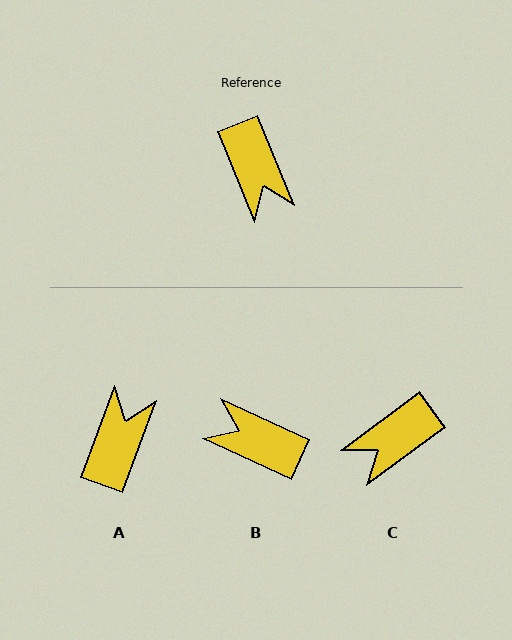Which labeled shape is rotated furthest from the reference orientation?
A, about 137 degrees away.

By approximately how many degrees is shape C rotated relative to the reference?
Approximately 76 degrees clockwise.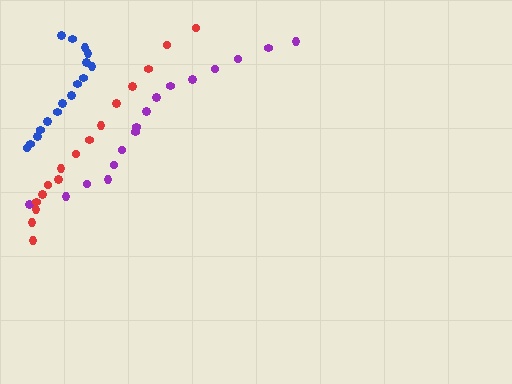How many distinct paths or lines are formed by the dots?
There are 3 distinct paths.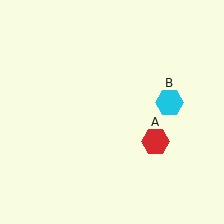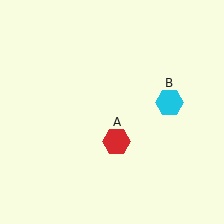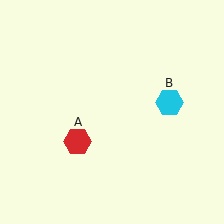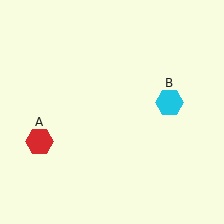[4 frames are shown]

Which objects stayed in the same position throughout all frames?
Cyan hexagon (object B) remained stationary.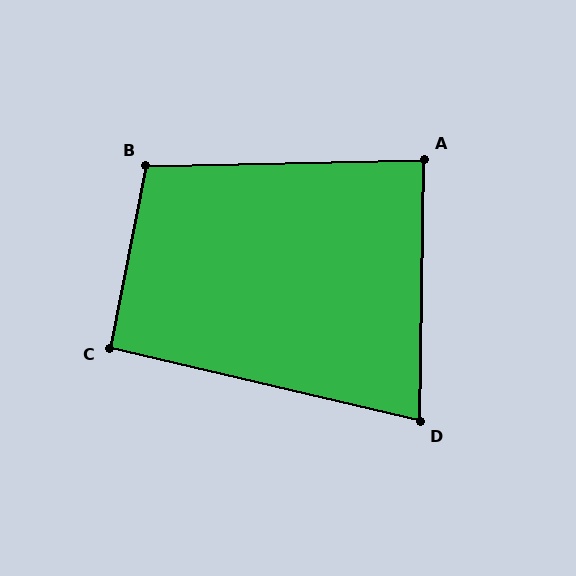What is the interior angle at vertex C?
Approximately 92 degrees (approximately right).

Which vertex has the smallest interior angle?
D, at approximately 78 degrees.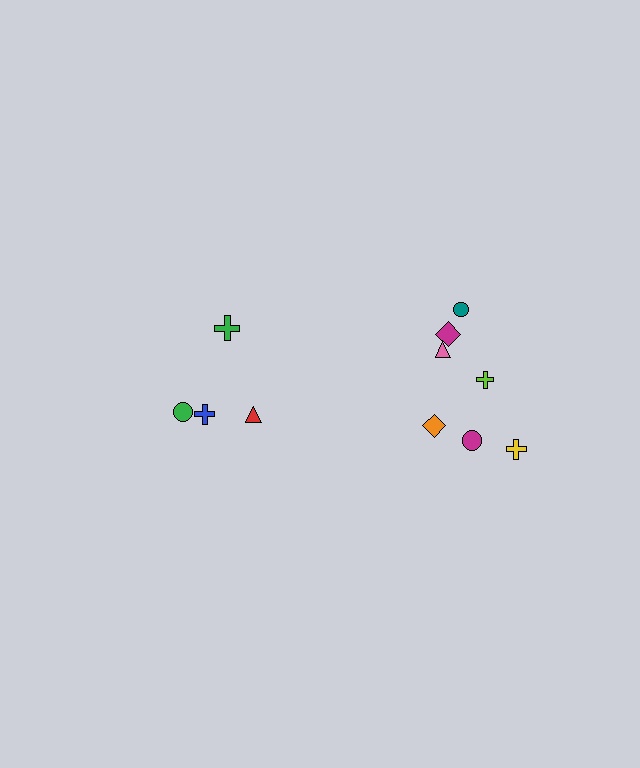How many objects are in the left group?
There are 4 objects.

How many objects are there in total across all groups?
There are 11 objects.